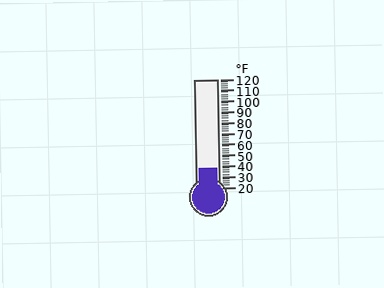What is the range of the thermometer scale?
The thermometer scale ranges from 20°F to 120°F.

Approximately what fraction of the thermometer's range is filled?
The thermometer is filled to approximately 20% of its range.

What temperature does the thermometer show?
The thermometer shows approximately 38°F.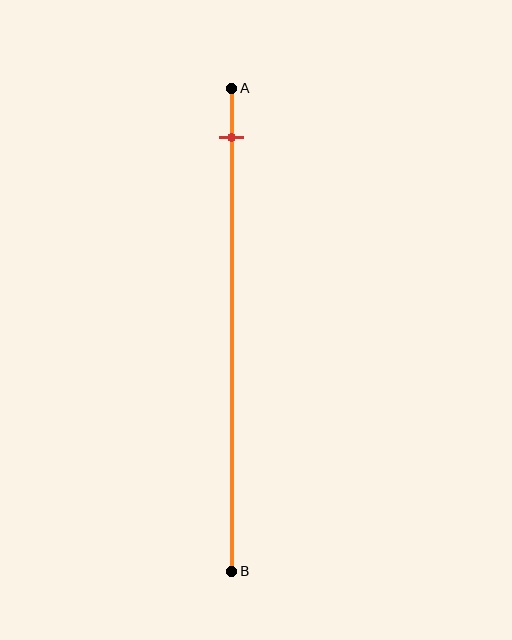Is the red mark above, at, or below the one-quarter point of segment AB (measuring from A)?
The red mark is above the one-quarter point of segment AB.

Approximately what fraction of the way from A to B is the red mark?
The red mark is approximately 10% of the way from A to B.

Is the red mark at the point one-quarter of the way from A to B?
No, the mark is at about 10% from A, not at the 25% one-quarter point.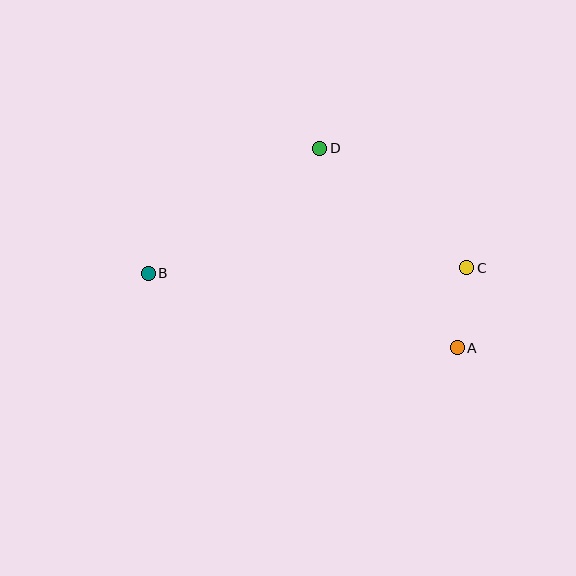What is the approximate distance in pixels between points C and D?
The distance between C and D is approximately 190 pixels.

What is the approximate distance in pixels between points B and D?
The distance between B and D is approximately 213 pixels.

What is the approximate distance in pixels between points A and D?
The distance between A and D is approximately 242 pixels.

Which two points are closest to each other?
Points A and C are closest to each other.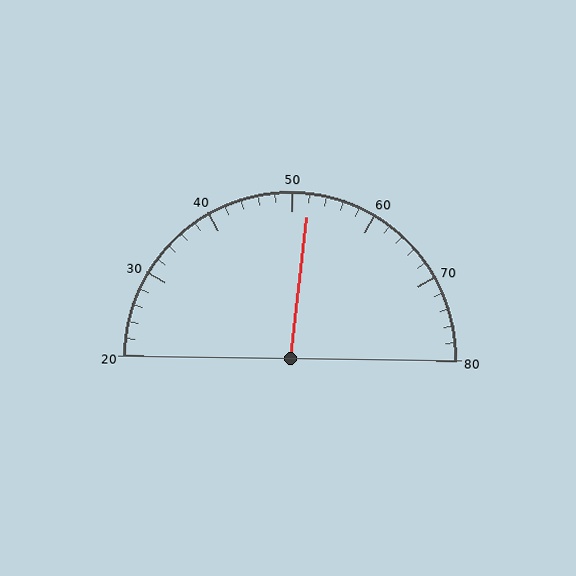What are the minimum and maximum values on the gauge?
The gauge ranges from 20 to 80.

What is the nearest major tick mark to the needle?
The nearest major tick mark is 50.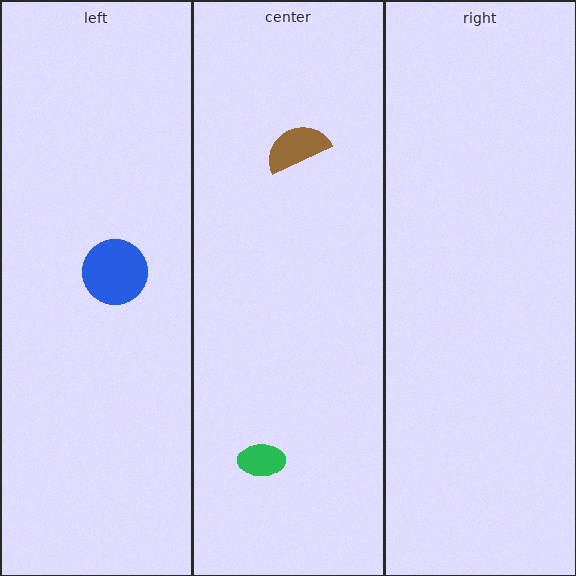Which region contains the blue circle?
The left region.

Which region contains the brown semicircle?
The center region.